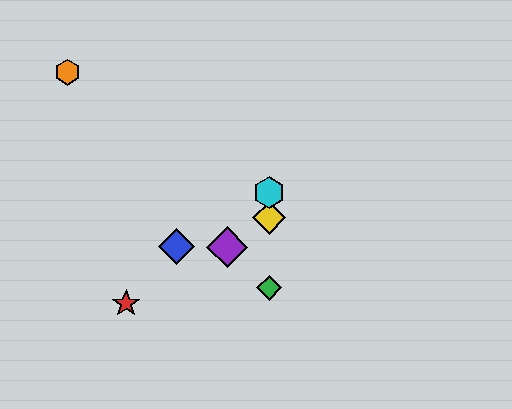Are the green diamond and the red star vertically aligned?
No, the green diamond is at x≈269 and the red star is at x≈126.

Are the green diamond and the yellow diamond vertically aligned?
Yes, both are at x≈269.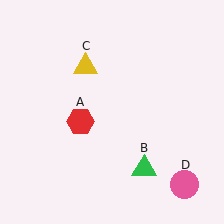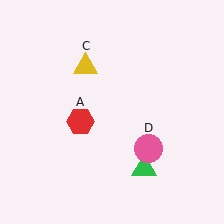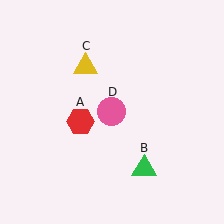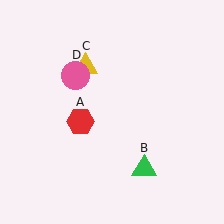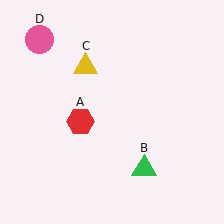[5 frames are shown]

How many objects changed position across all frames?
1 object changed position: pink circle (object D).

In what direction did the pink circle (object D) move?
The pink circle (object D) moved up and to the left.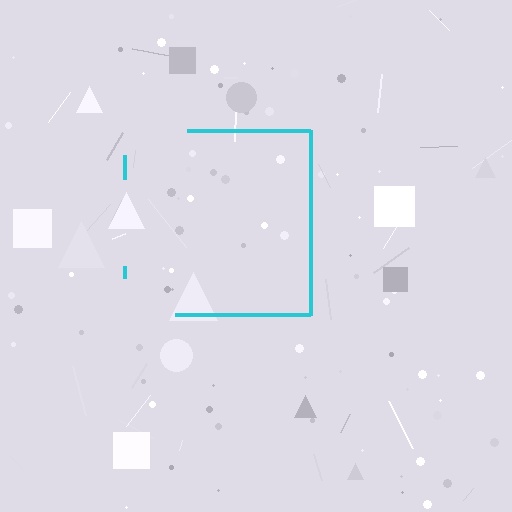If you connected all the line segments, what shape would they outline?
They would outline a square.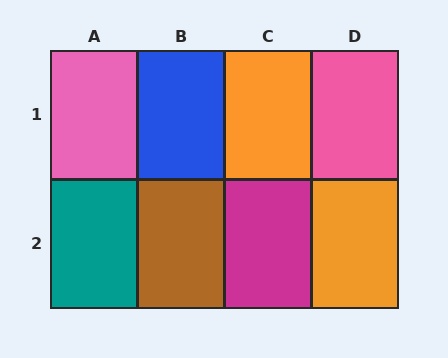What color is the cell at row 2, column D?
Orange.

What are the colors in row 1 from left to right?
Pink, blue, orange, pink.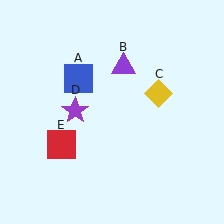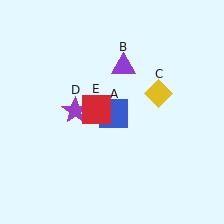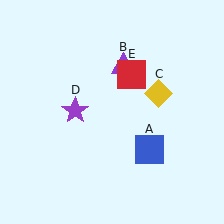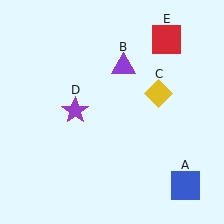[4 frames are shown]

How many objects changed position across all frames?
2 objects changed position: blue square (object A), red square (object E).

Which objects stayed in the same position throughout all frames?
Purple triangle (object B) and yellow diamond (object C) and purple star (object D) remained stationary.